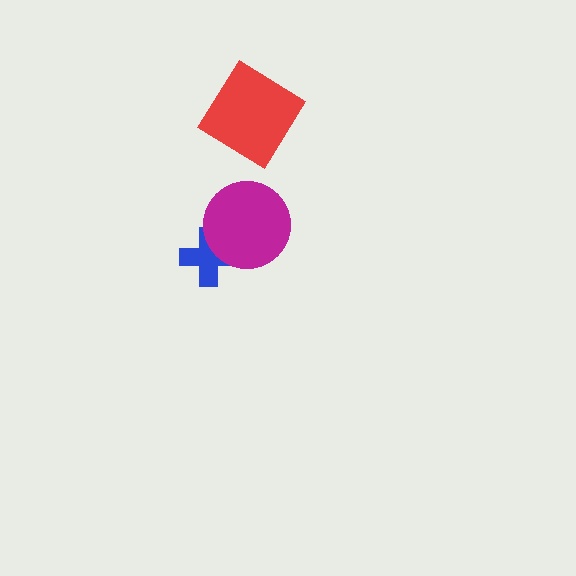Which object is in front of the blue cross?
The magenta circle is in front of the blue cross.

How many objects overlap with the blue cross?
1 object overlaps with the blue cross.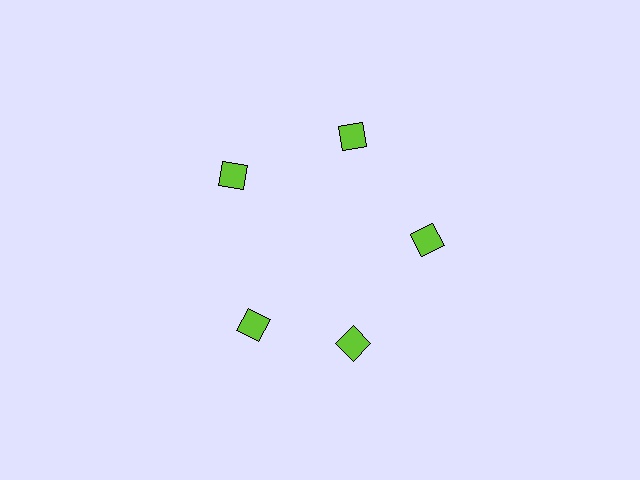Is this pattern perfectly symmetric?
No. The 5 lime squares are arranged in a ring, but one element near the 8 o'clock position is rotated out of alignment along the ring, breaking the 5-fold rotational symmetry.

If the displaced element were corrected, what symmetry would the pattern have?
It would have 5-fold rotational symmetry — the pattern would map onto itself every 72 degrees.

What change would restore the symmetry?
The symmetry would be restored by rotating it back into even spacing with its neighbors so that all 5 squares sit at equal angles and equal distance from the center.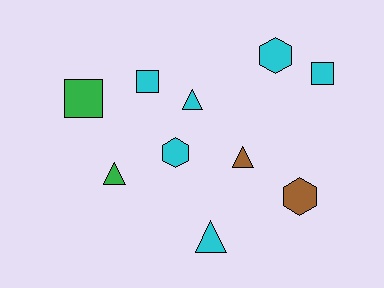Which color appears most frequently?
Cyan, with 6 objects.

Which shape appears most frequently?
Triangle, with 4 objects.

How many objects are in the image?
There are 10 objects.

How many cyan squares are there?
There are 2 cyan squares.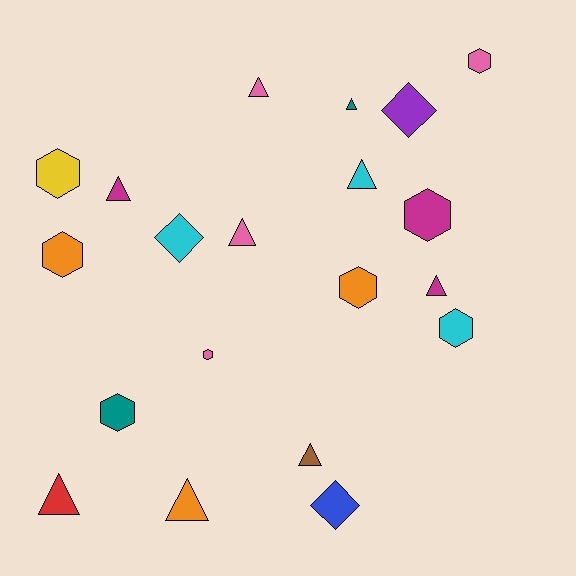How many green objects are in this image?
There are no green objects.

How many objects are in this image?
There are 20 objects.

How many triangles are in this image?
There are 9 triangles.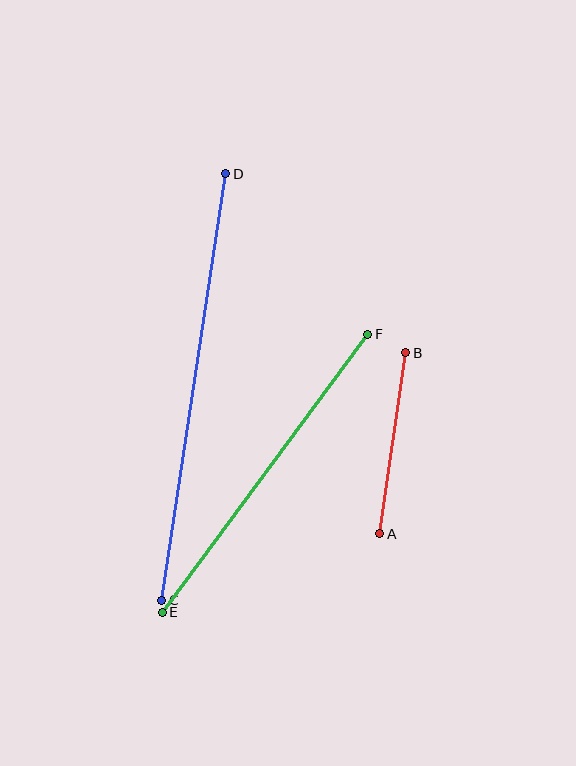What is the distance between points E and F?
The distance is approximately 346 pixels.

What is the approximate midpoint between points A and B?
The midpoint is at approximately (393, 443) pixels.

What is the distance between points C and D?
The distance is approximately 431 pixels.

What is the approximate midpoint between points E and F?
The midpoint is at approximately (265, 473) pixels.